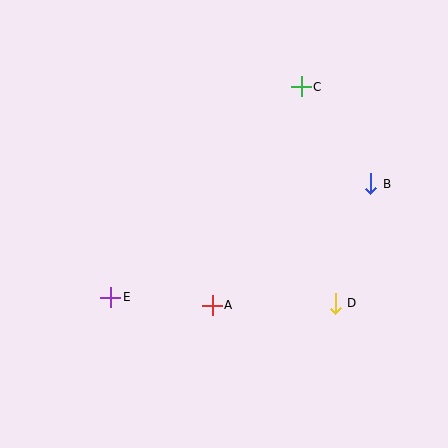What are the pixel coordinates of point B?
Point B is at (371, 184).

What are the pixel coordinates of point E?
Point E is at (111, 297).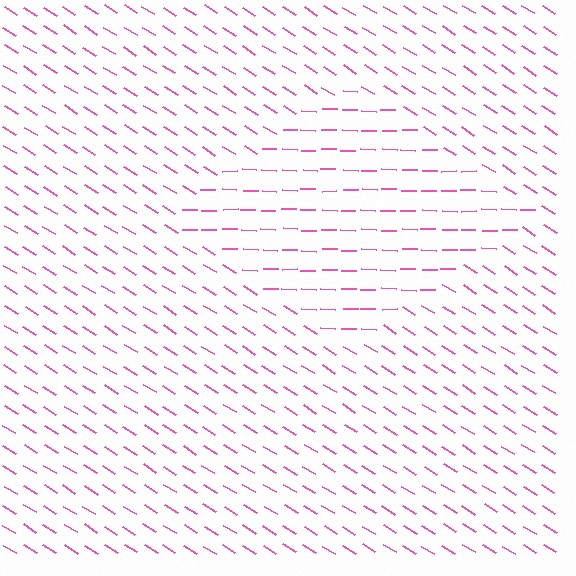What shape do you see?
I see a diamond.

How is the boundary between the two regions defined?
The boundary is defined purely by a change in line orientation (approximately 30 degrees difference). All lines are the same color and thickness.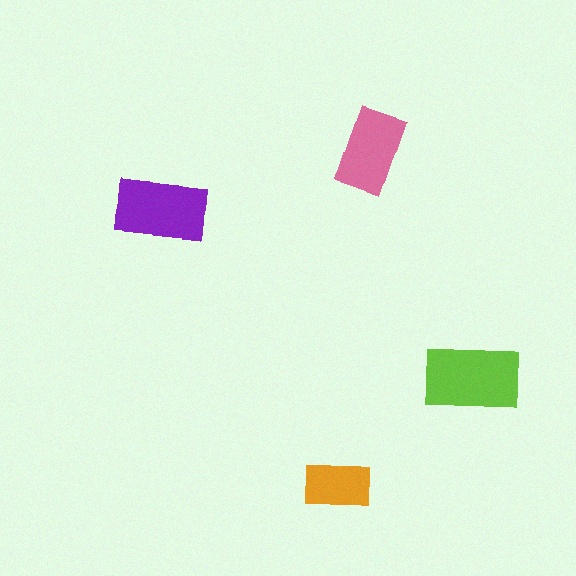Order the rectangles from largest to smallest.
the lime one, the purple one, the pink one, the orange one.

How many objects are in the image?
There are 4 objects in the image.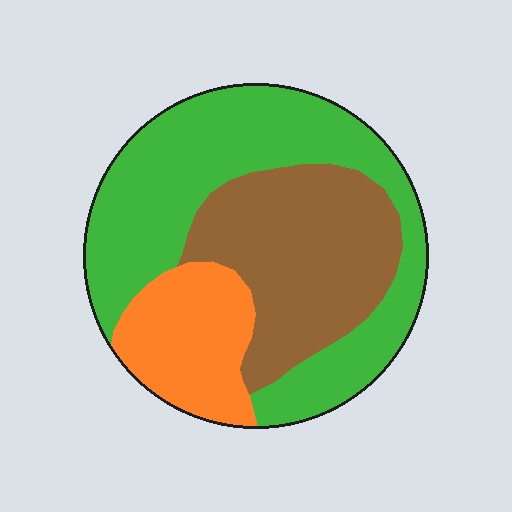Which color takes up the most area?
Green, at roughly 50%.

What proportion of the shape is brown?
Brown takes up about one third (1/3) of the shape.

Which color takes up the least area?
Orange, at roughly 20%.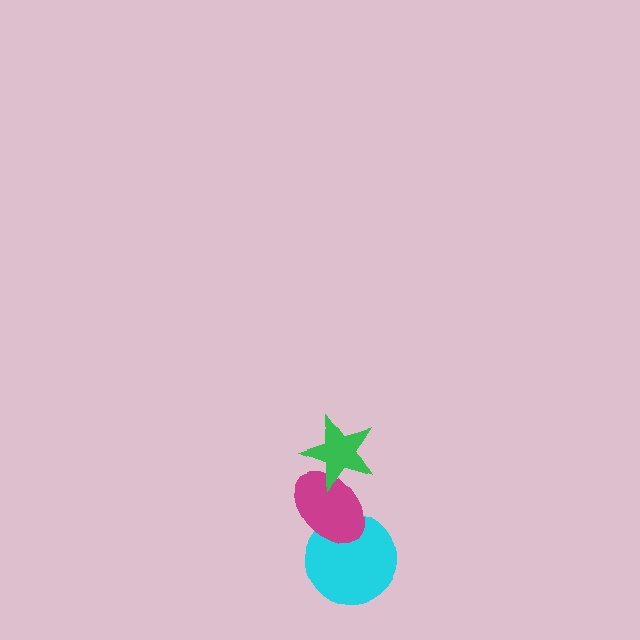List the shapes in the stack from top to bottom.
From top to bottom: the green star, the magenta ellipse, the cyan circle.